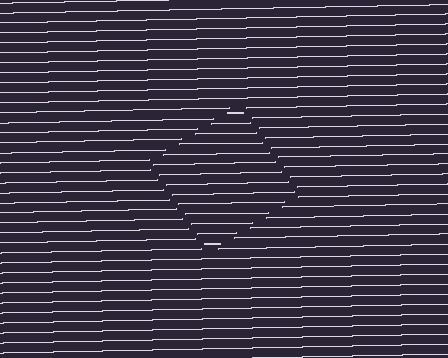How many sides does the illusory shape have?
4 sides — the line-ends trace a square.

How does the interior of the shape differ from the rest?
The interior of the shape contains the same grating, shifted by half a period — the contour is defined by the phase discontinuity where line-ends from the inner and outer gratings abut.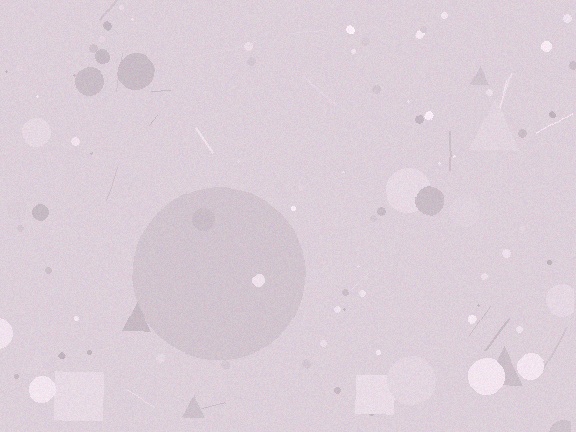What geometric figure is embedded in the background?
A circle is embedded in the background.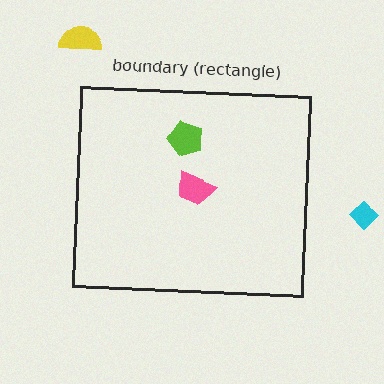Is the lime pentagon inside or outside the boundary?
Inside.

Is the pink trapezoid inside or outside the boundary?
Inside.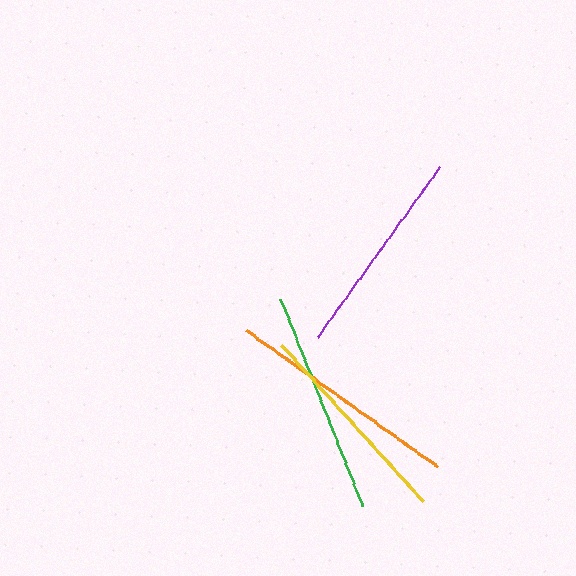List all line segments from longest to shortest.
From longest to shortest: orange, green, yellow, purple.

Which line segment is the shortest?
The purple line is the shortest at approximately 210 pixels.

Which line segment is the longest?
The orange line is the longest at approximately 235 pixels.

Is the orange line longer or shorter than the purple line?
The orange line is longer than the purple line.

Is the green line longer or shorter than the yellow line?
The green line is longer than the yellow line.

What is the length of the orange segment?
The orange segment is approximately 235 pixels long.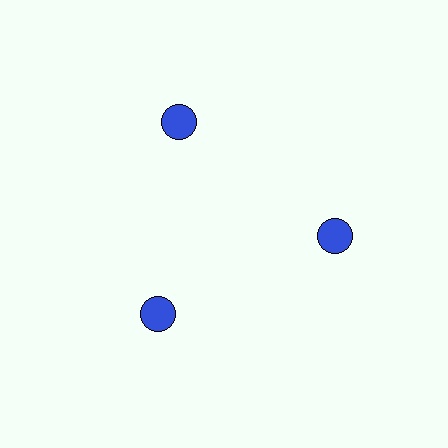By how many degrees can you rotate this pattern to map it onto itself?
The pattern maps onto itself every 120 degrees of rotation.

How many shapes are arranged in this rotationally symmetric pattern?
There are 3 shapes, arranged in 3 groups of 1.